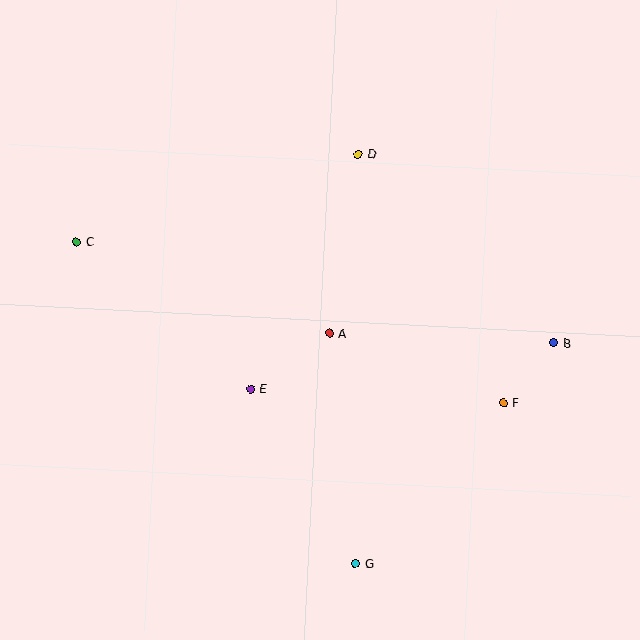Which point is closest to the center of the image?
Point A at (330, 333) is closest to the center.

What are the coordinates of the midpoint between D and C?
The midpoint between D and C is at (217, 198).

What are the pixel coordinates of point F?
Point F is at (503, 403).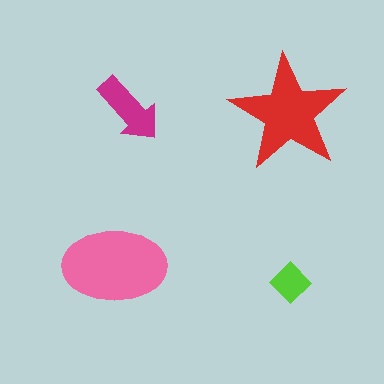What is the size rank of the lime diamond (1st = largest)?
4th.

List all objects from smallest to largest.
The lime diamond, the magenta arrow, the red star, the pink ellipse.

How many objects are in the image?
There are 4 objects in the image.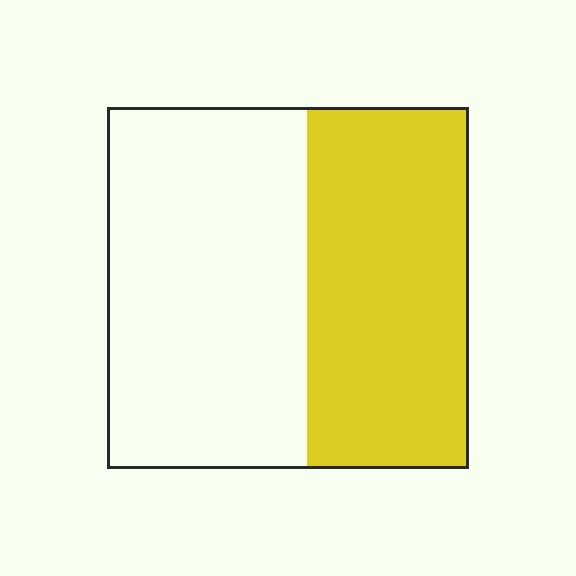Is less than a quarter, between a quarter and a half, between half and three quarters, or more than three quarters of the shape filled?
Between a quarter and a half.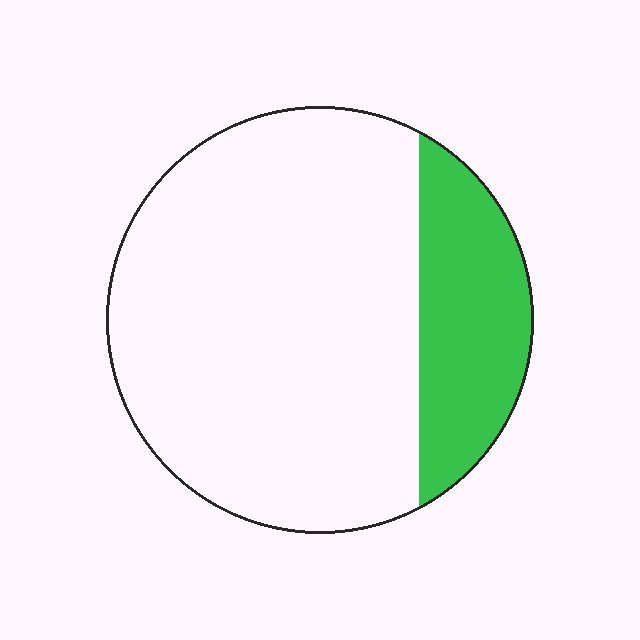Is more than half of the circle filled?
No.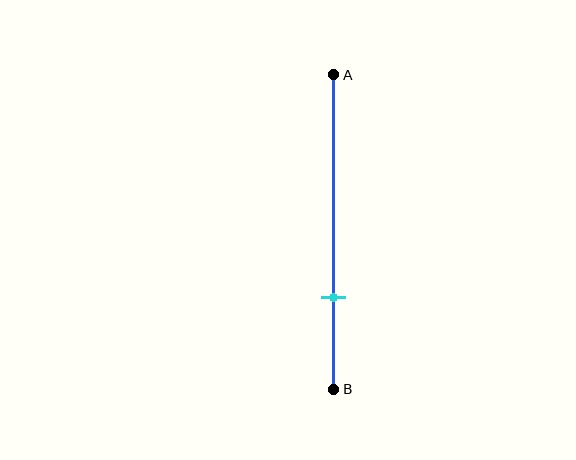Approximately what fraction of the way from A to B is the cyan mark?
The cyan mark is approximately 70% of the way from A to B.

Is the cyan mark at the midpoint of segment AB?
No, the mark is at about 70% from A, not at the 50% midpoint.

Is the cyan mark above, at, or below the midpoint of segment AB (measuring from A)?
The cyan mark is below the midpoint of segment AB.